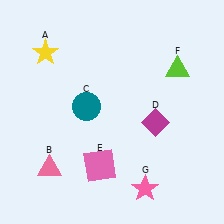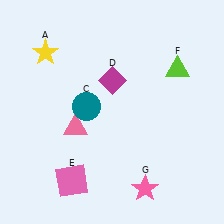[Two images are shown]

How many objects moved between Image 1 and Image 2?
3 objects moved between the two images.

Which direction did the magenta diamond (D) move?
The magenta diamond (D) moved left.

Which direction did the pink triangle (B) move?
The pink triangle (B) moved up.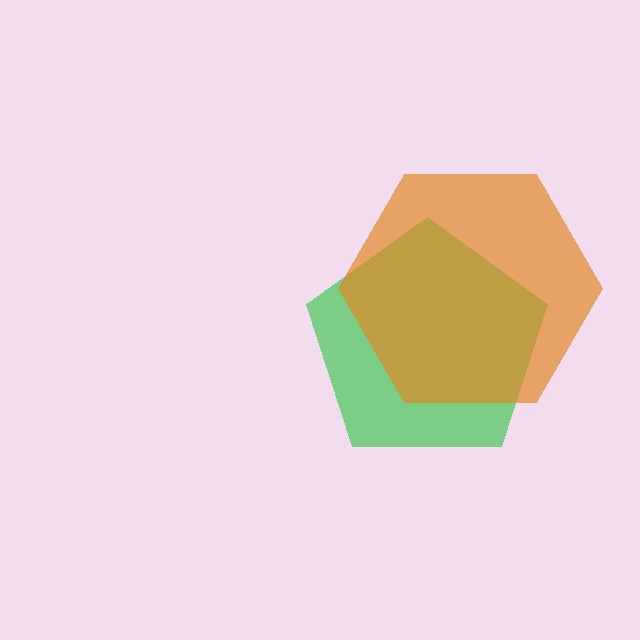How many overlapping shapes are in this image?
There are 2 overlapping shapes in the image.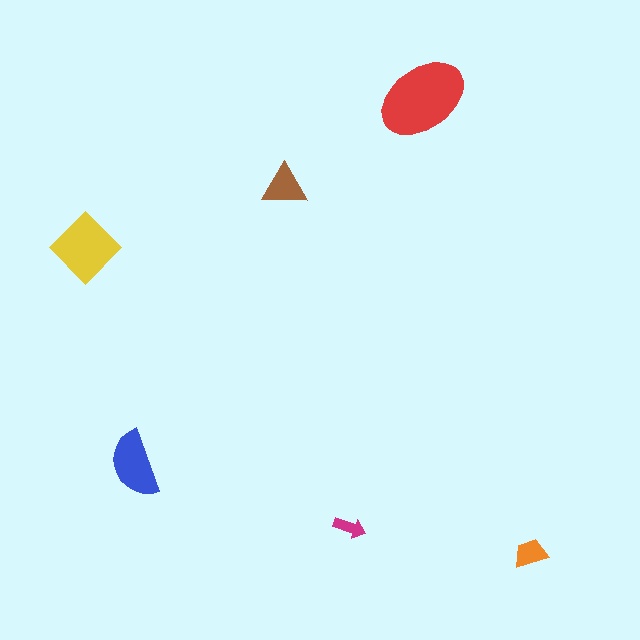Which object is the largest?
The red ellipse.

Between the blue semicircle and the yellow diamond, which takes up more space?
The yellow diamond.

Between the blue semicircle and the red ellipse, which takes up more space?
The red ellipse.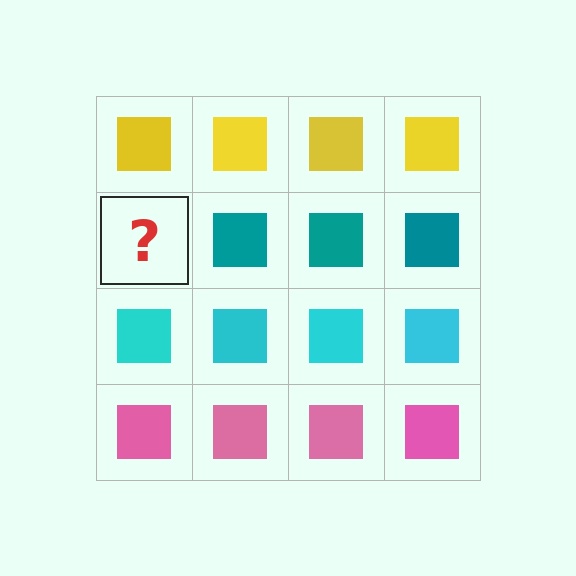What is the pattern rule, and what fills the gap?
The rule is that each row has a consistent color. The gap should be filled with a teal square.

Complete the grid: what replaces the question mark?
The question mark should be replaced with a teal square.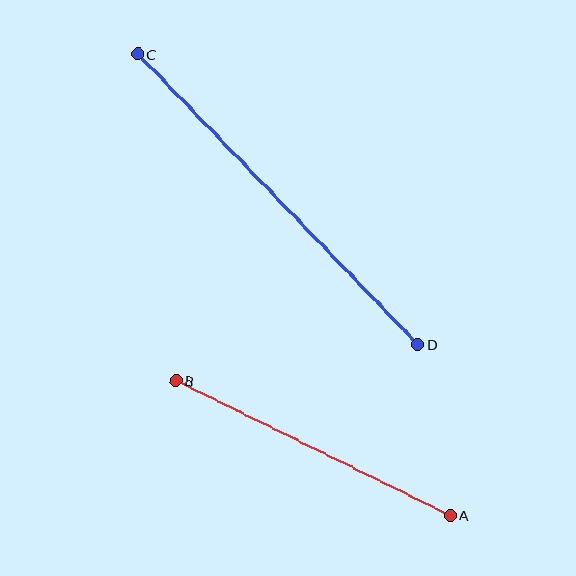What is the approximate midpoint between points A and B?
The midpoint is at approximately (313, 448) pixels.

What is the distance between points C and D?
The distance is approximately 403 pixels.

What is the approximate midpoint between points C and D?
The midpoint is at approximately (278, 199) pixels.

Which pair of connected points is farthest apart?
Points C and D are farthest apart.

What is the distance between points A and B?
The distance is approximately 305 pixels.